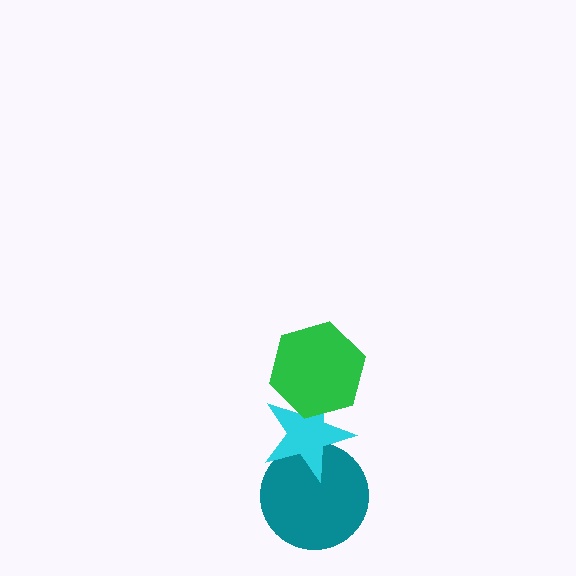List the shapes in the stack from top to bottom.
From top to bottom: the green hexagon, the cyan star, the teal circle.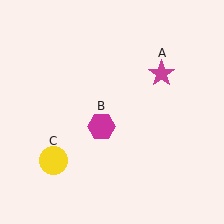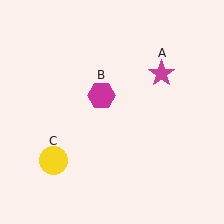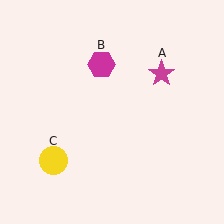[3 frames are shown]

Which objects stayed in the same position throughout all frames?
Magenta star (object A) and yellow circle (object C) remained stationary.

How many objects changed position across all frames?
1 object changed position: magenta hexagon (object B).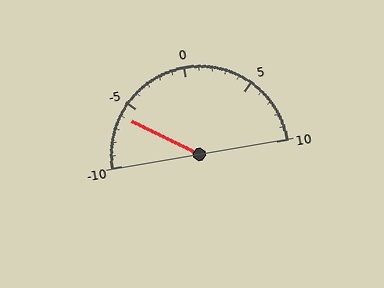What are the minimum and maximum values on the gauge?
The gauge ranges from -10 to 10.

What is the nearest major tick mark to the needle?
The nearest major tick mark is -5.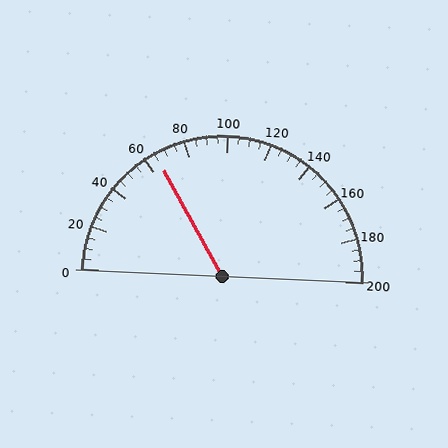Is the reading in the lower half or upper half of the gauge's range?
The reading is in the lower half of the range (0 to 200).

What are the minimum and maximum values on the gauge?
The gauge ranges from 0 to 200.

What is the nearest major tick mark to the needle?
The nearest major tick mark is 60.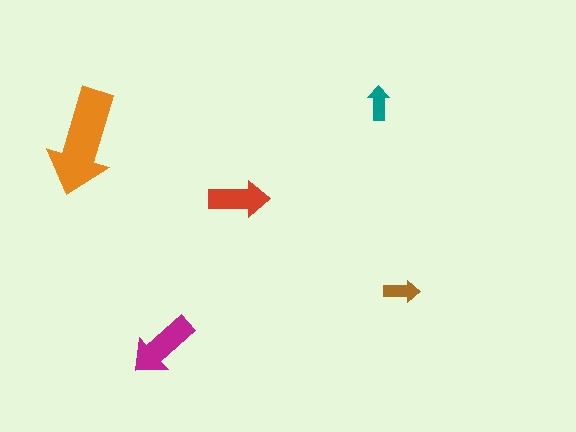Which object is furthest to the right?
The brown arrow is rightmost.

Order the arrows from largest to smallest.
the orange one, the magenta one, the red one, the brown one, the teal one.